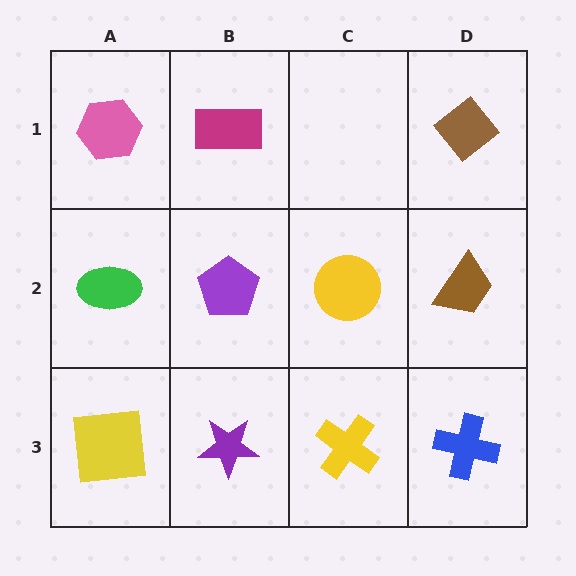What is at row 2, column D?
A brown trapezoid.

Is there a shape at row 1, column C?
No, that cell is empty.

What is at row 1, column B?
A magenta rectangle.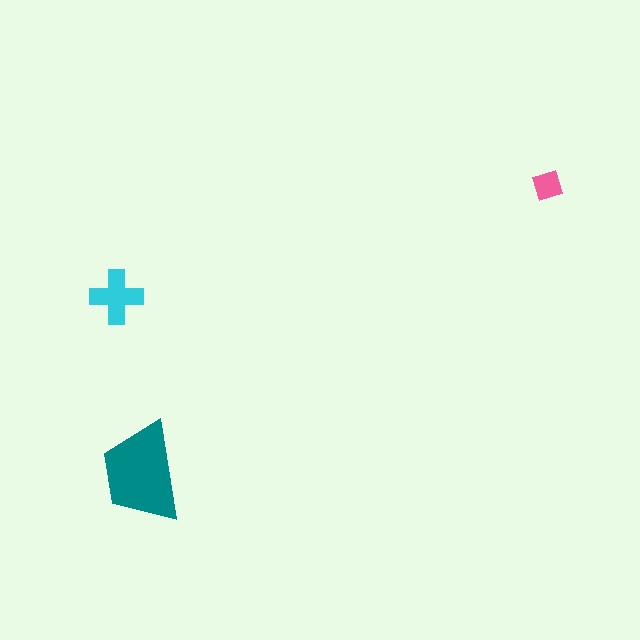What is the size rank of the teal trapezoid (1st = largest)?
1st.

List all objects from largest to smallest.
The teal trapezoid, the cyan cross, the pink diamond.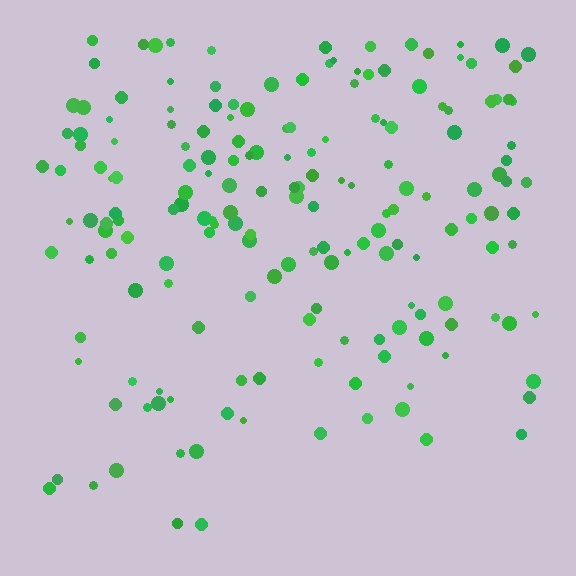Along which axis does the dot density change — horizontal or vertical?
Vertical.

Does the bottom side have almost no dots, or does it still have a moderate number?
Still a moderate number, just noticeably fewer than the top.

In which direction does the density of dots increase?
From bottom to top, with the top side densest.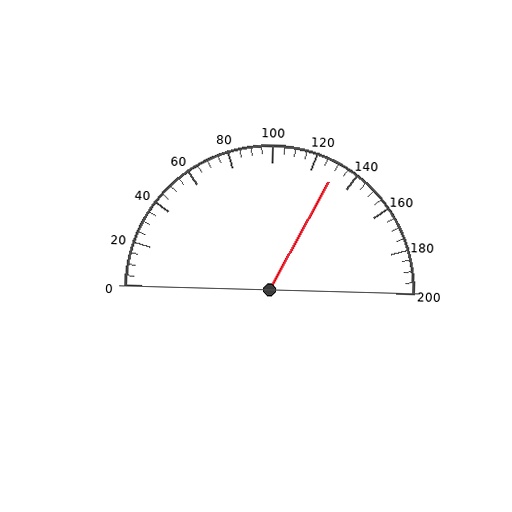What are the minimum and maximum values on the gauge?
The gauge ranges from 0 to 200.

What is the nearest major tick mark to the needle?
The nearest major tick mark is 120.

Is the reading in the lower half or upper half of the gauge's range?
The reading is in the upper half of the range (0 to 200).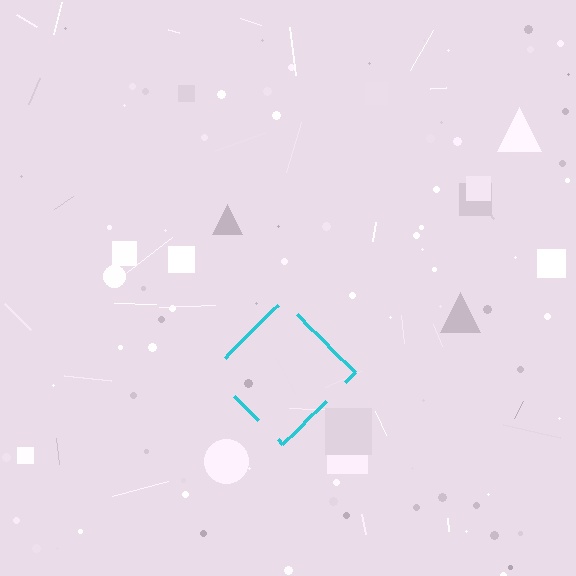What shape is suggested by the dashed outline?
The dashed outline suggests a diamond.